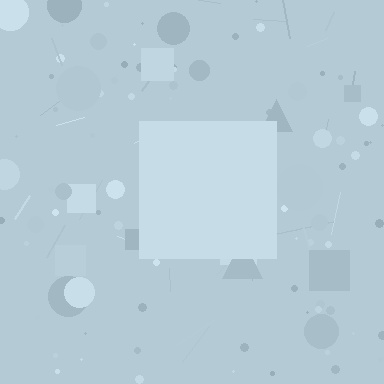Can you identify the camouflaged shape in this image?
The camouflaged shape is a square.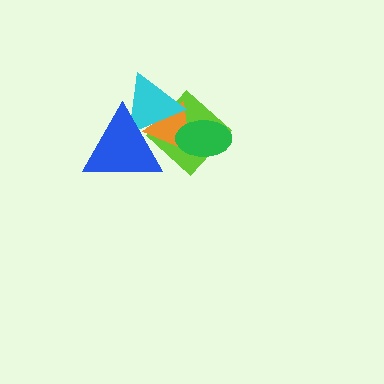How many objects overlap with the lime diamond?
4 objects overlap with the lime diamond.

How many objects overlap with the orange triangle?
4 objects overlap with the orange triangle.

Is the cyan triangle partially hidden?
Yes, it is partially covered by another shape.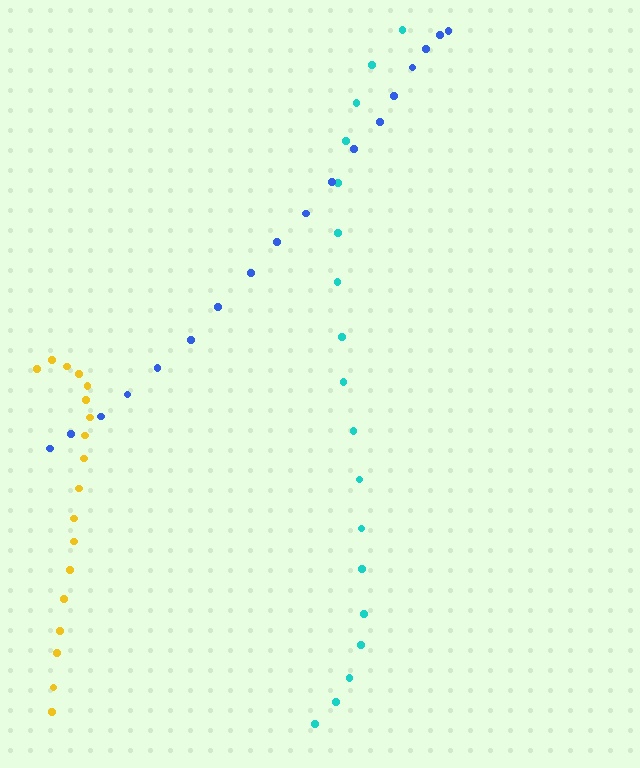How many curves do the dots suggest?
There are 3 distinct paths.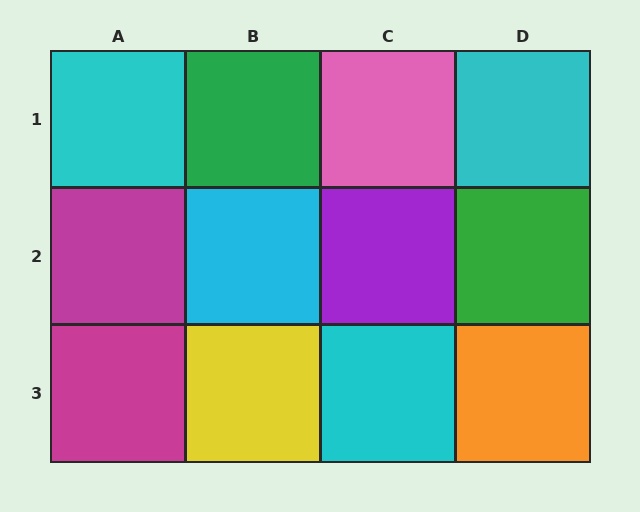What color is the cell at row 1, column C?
Pink.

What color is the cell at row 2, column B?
Cyan.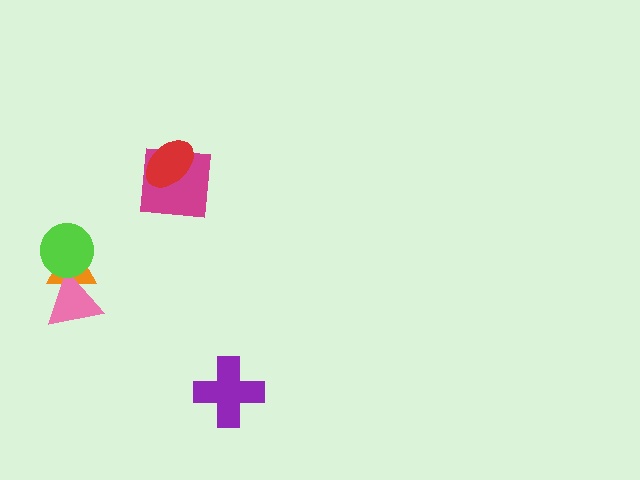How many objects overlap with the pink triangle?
2 objects overlap with the pink triangle.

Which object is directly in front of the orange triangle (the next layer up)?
The pink triangle is directly in front of the orange triangle.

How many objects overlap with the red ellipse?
1 object overlaps with the red ellipse.